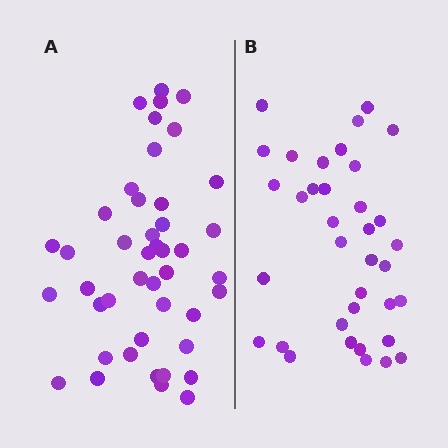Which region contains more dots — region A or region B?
Region A (the left region) has more dots.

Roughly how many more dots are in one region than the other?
Region A has roughly 8 or so more dots than region B.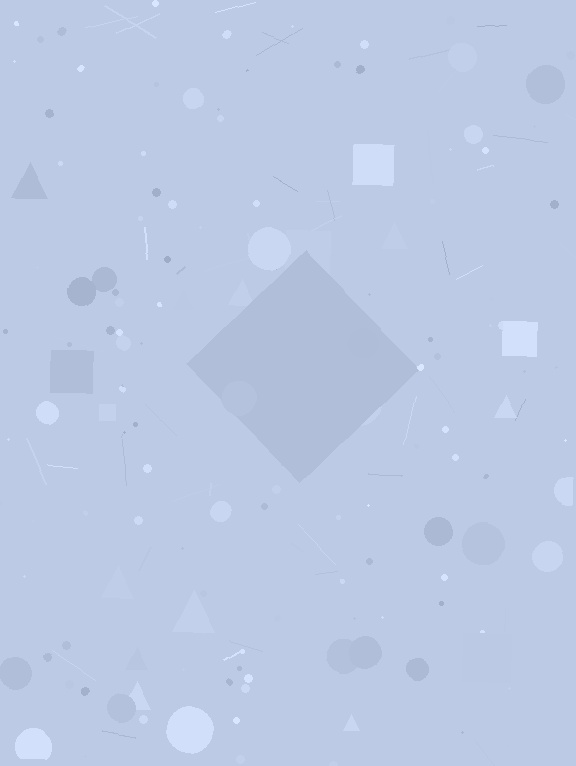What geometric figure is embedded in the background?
A diamond is embedded in the background.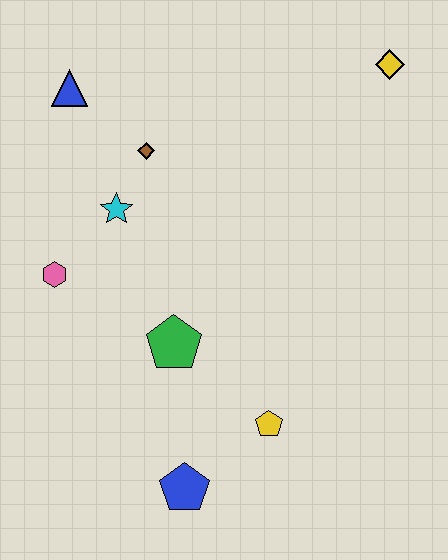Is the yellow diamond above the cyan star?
Yes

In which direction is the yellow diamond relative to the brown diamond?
The yellow diamond is to the right of the brown diamond.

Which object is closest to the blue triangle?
The brown diamond is closest to the blue triangle.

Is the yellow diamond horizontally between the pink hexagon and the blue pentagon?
No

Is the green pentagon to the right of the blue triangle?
Yes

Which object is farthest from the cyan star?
The yellow diamond is farthest from the cyan star.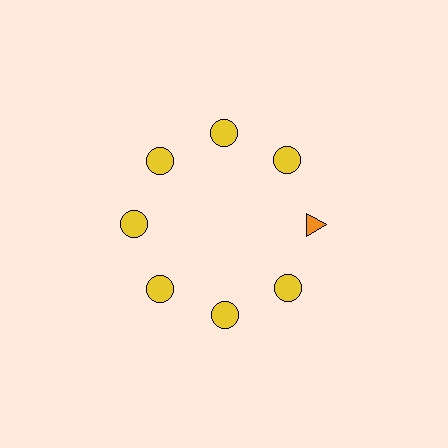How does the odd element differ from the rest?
It differs in both color (orange instead of yellow) and shape (triangle instead of circle).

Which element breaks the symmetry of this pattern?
The orange triangle at roughly the 3 o'clock position breaks the symmetry. All other shapes are yellow circles.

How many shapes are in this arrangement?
There are 8 shapes arranged in a ring pattern.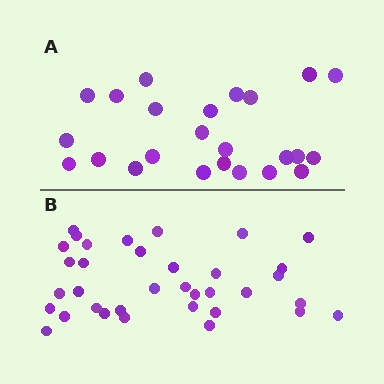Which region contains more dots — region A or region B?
Region B (the bottom region) has more dots.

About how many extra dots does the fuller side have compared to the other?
Region B has roughly 12 or so more dots than region A.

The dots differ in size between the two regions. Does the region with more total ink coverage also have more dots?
No. Region A has more total ink coverage because its dots are larger, but region B actually contains more individual dots. Total area can be misleading — the number of items is what matters here.